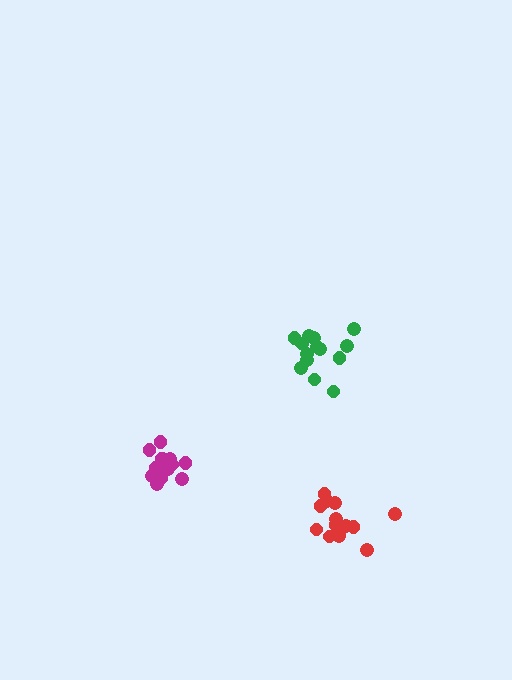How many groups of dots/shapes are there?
There are 3 groups.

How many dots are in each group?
Group 1: 14 dots, Group 2: 14 dots, Group 3: 13 dots (41 total).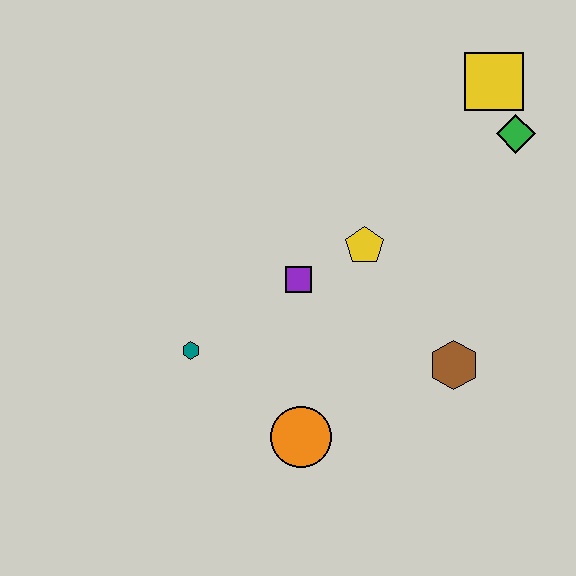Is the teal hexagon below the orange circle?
No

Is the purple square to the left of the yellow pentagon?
Yes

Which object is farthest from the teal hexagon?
The yellow square is farthest from the teal hexagon.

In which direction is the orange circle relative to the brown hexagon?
The orange circle is to the left of the brown hexagon.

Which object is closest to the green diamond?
The yellow square is closest to the green diamond.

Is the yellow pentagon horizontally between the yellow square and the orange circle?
Yes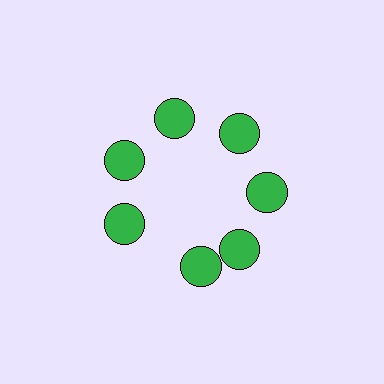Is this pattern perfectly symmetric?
No. The 7 green circles are arranged in a ring, but one element near the 6 o'clock position is rotated out of alignment along the ring, breaking the 7-fold rotational symmetry.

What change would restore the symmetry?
The symmetry would be restored by rotating it back into even spacing with its neighbors so that all 7 circles sit at equal angles and equal distance from the center.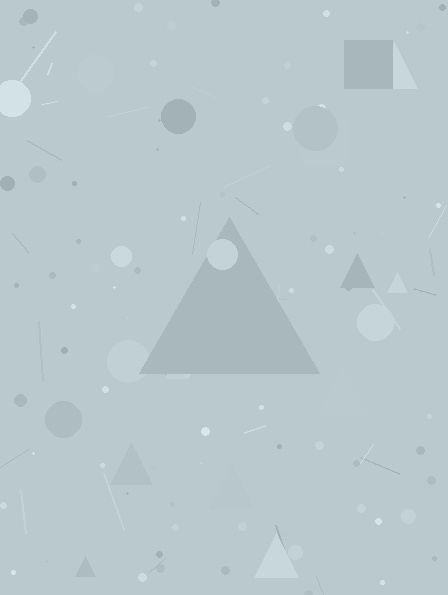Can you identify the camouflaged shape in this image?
The camouflaged shape is a triangle.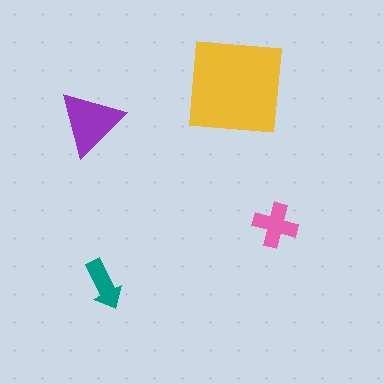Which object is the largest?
The yellow square.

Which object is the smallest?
The teal arrow.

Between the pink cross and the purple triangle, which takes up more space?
The purple triangle.